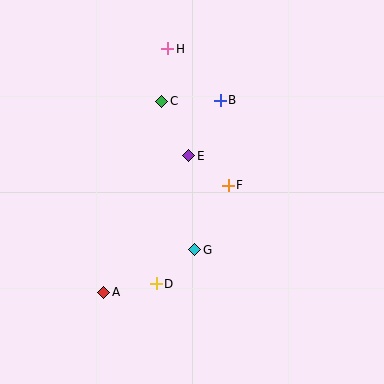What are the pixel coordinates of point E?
Point E is at (189, 156).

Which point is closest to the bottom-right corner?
Point G is closest to the bottom-right corner.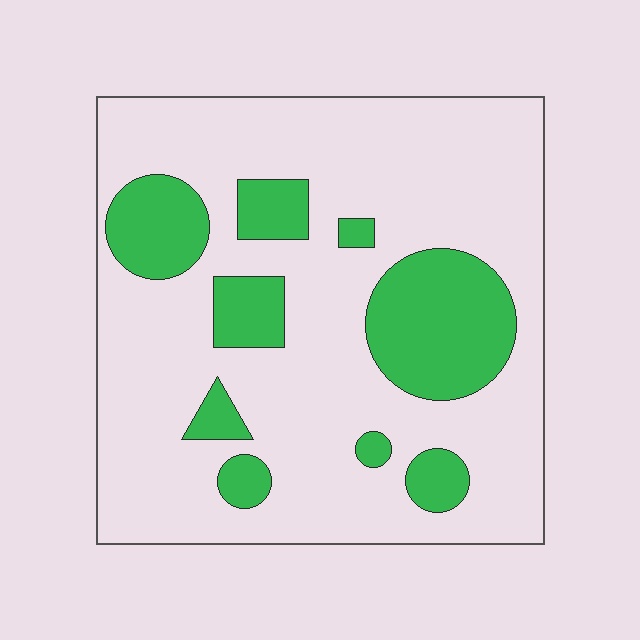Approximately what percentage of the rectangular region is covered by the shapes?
Approximately 25%.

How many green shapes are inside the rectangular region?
9.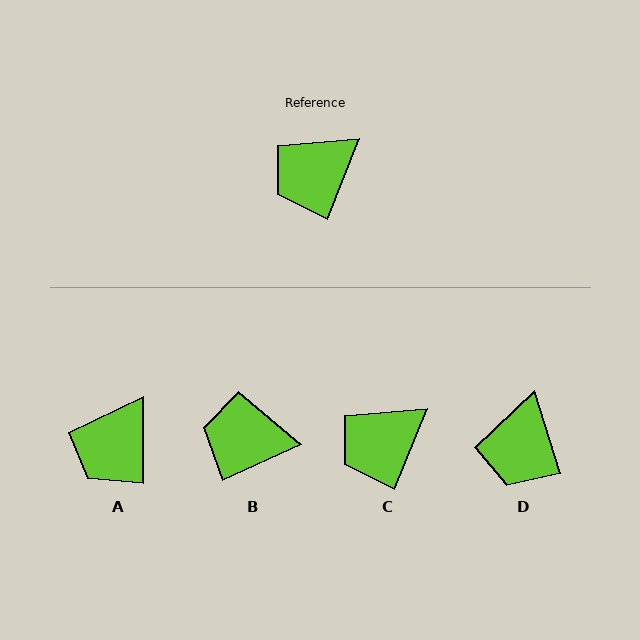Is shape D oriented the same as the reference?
No, it is off by about 39 degrees.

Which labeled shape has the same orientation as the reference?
C.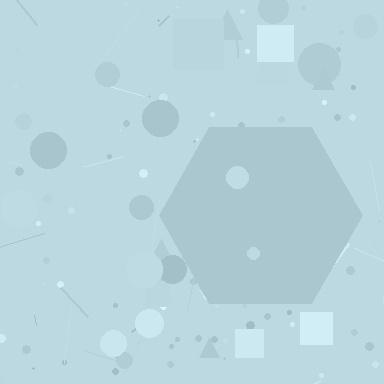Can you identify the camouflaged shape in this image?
The camouflaged shape is a hexagon.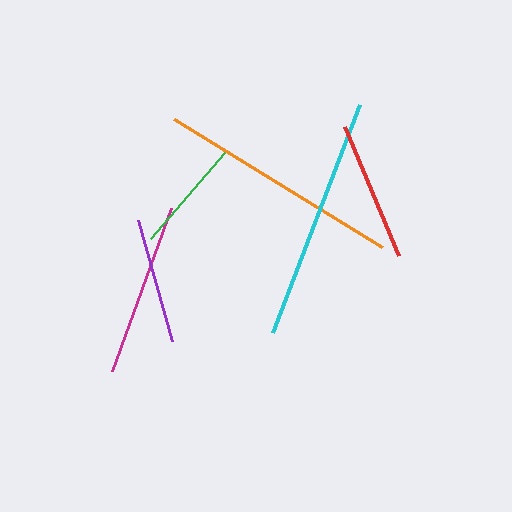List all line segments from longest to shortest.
From longest to shortest: orange, cyan, magenta, red, purple, green.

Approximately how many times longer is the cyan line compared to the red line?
The cyan line is approximately 1.7 times the length of the red line.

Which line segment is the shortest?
The green line is the shortest at approximately 113 pixels.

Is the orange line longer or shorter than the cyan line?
The orange line is longer than the cyan line.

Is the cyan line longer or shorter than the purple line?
The cyan line is longer than the purple line.